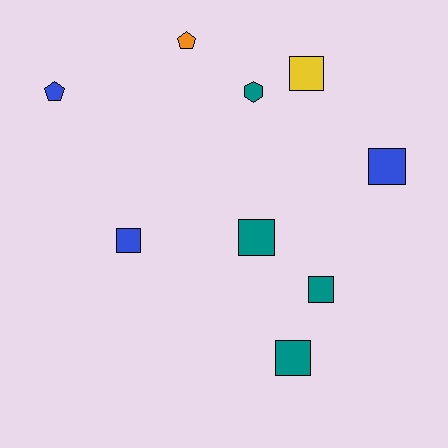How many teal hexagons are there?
There is 1 teal hexagon.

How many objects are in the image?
There are 9 objects.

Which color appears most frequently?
Teal, with 4 objects.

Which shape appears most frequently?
Square, with 6 objects.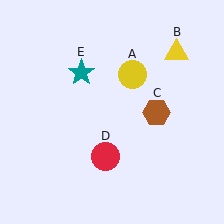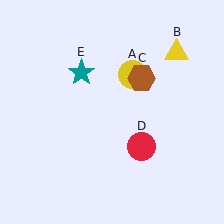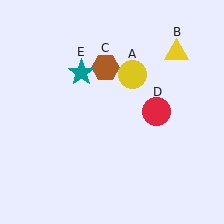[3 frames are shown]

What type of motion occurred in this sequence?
The brown hexagon (object C), red circle (object D) rotated counterclockwise around the center of the scene.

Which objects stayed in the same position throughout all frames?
Yellow circle (object A) and yellow triangle (object B) and teal star (object E) remained stationary.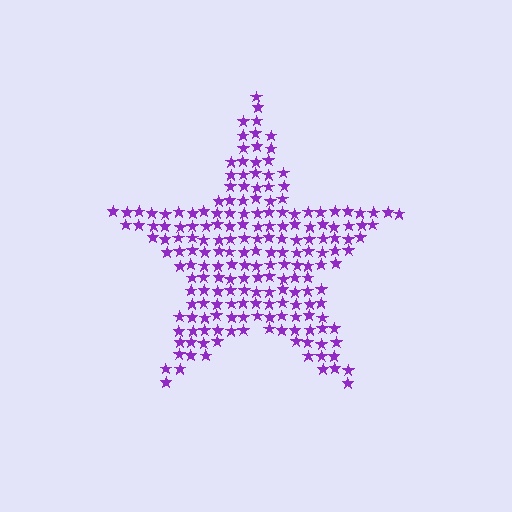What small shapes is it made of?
It is made of small stars.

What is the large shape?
The large shape is a star.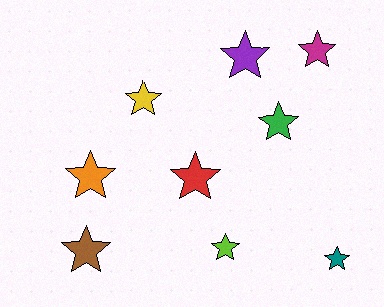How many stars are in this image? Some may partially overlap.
There are 9 stars.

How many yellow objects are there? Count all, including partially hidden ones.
There is 1 yellow object.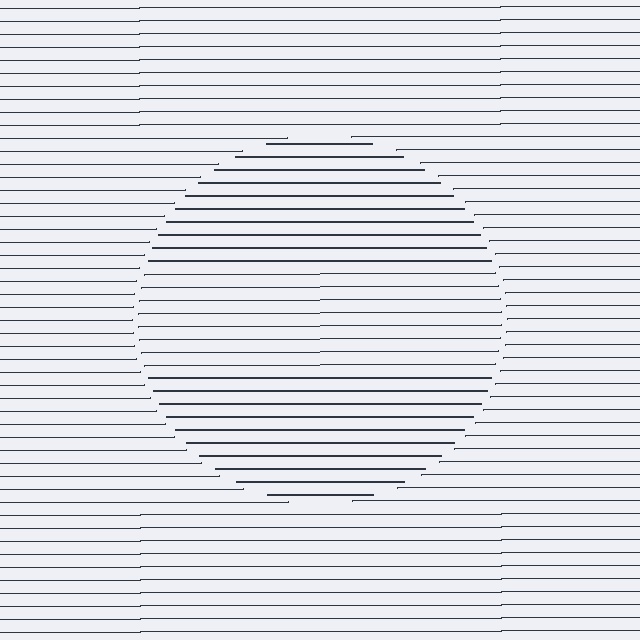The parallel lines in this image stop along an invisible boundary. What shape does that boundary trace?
An illusory circle. The interior of the shape contains the same grating, shifted by half a period — the contour is defined by the phase discontinuity where line-ends from the inner and outer gratings abut.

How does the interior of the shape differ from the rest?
The interior of the shape contains the same grating, shifted by half a period — the contour is defined by the phase discontinuity where line-ends from the inner and outer gratings abut.